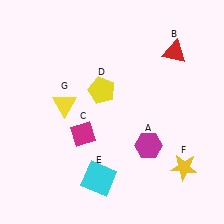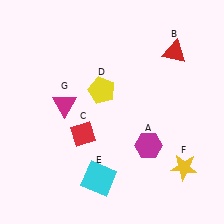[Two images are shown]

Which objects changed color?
C changed from magenta to red. G changed from yellow to magenta.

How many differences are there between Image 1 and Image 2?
There are 2 differences between the two images.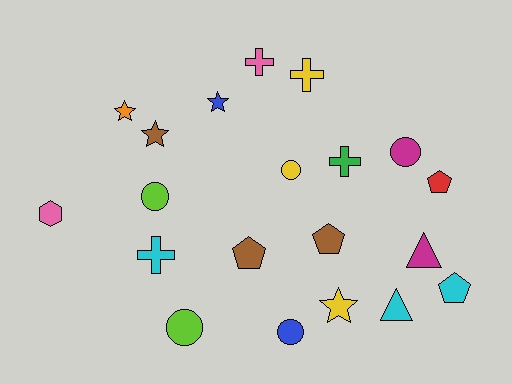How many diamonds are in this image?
There are no diamonds.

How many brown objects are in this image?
There are 3 brown objects.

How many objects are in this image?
There are 20 objects.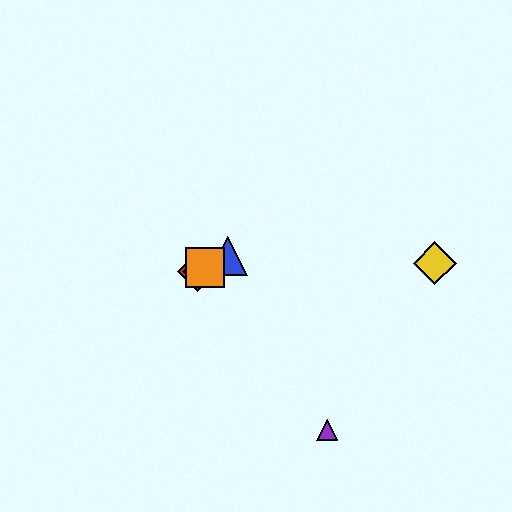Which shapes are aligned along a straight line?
The red diamond, the blue triangle, the green diamond, the orange square are aligned along a straight line.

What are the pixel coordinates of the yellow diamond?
The yellow diamond is at (435, 263).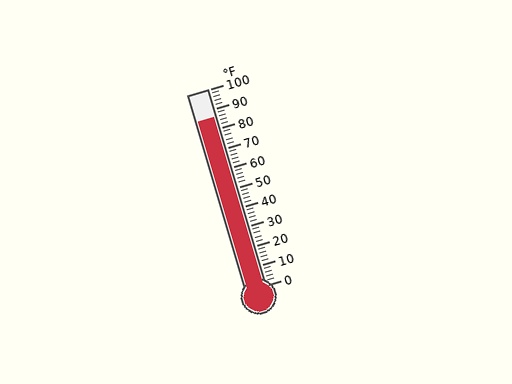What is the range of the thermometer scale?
The thermometer scale ranges from 0°F to 100°F.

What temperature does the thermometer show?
The thermometer shows approximately 86°F.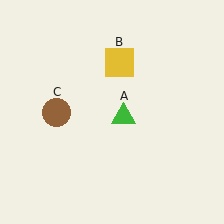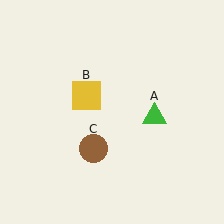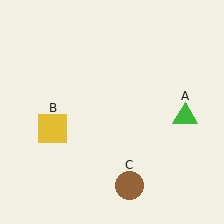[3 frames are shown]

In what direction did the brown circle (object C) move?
The brown circle (object C) moved down and to the right.